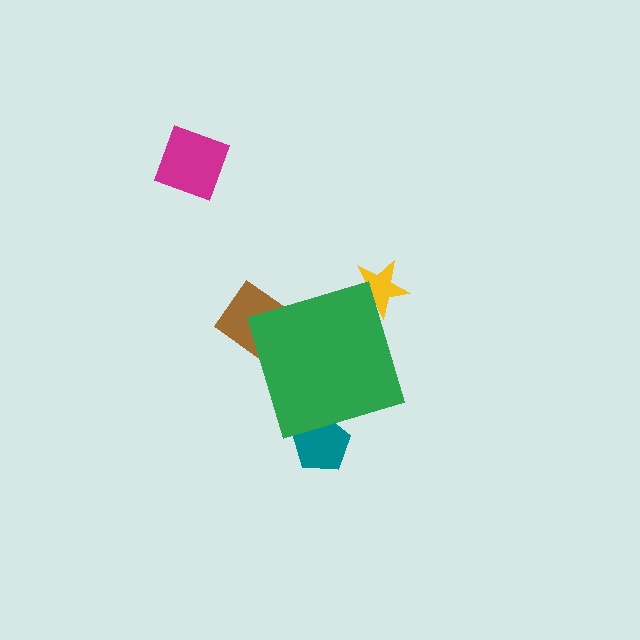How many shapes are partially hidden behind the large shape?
3 shapes are partially hidden.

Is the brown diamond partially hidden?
Yes, the brown diamond is partially hidden behind the green diamond.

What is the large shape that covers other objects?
A green diamond.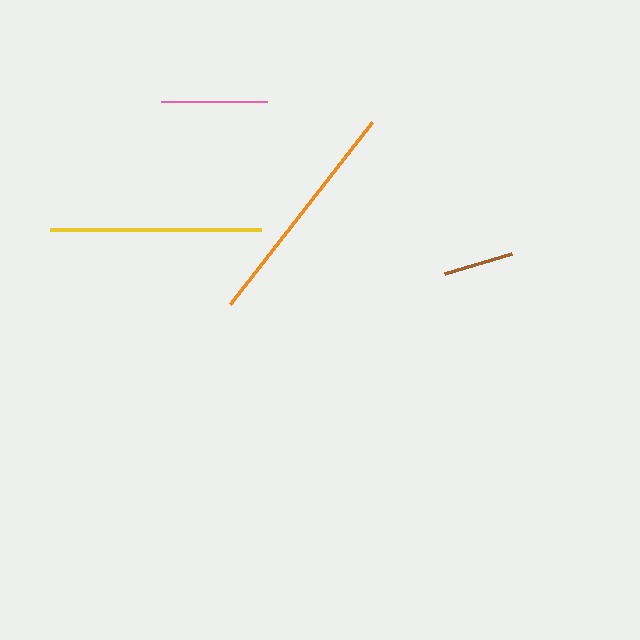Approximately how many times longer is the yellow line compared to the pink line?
The yellow line is approximately 2.0 times the length of the pink line.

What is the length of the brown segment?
The brown segment is approximately 69 pixels long.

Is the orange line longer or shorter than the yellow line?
The orange line is longer than the yellow line.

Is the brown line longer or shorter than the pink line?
The pink line is longer than the brown line.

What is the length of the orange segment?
The orange segment is approximately 231 pixels long.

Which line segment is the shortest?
The brown line is the shortest at approximately 69 pixels.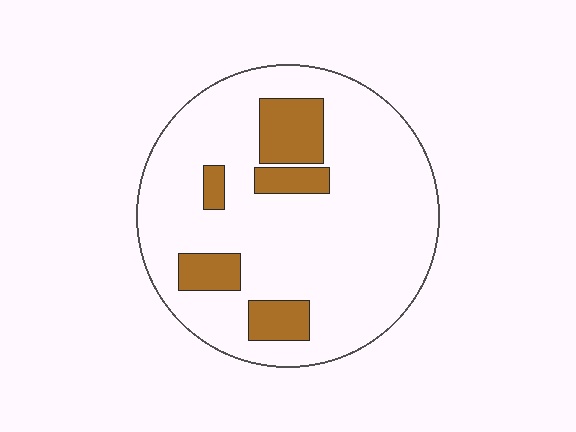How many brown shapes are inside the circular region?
5.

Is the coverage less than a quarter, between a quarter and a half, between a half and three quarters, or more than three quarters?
Less than a quarter.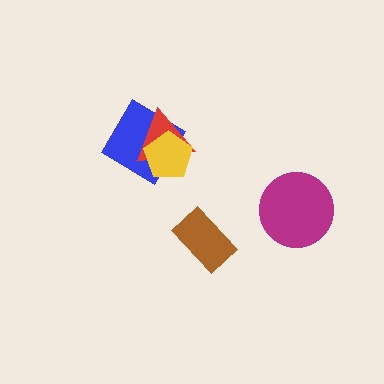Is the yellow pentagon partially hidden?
No, no other shape covers it.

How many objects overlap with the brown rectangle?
0 objects overlap with the brown rectangle.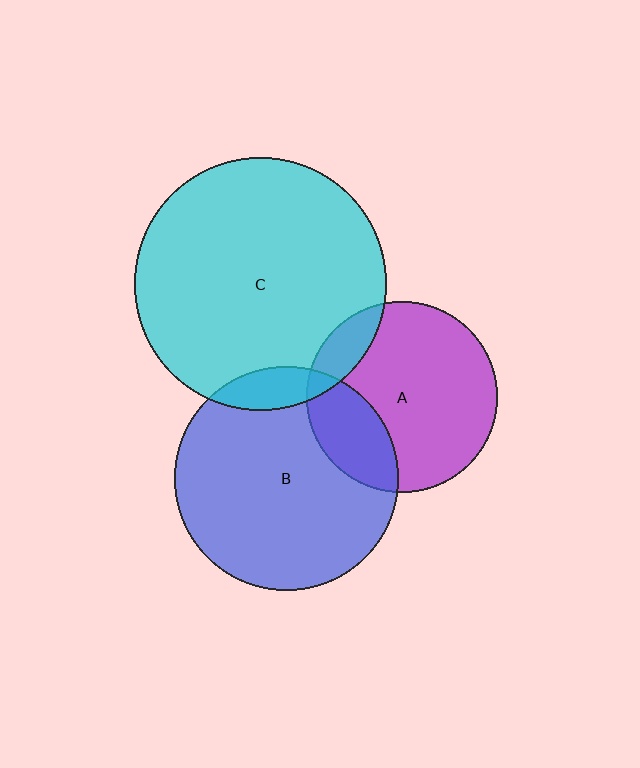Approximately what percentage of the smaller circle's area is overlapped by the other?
Approximately 10%.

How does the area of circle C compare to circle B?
Approximately 1.3 times.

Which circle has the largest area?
Circle C (cyan).